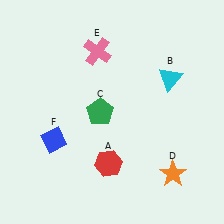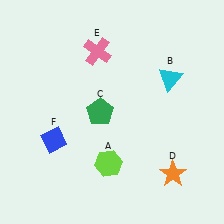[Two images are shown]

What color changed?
The hexagon (A) changed from red in Image 1 to lime in Image 2.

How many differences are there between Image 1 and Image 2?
There is 1 difference between the two images.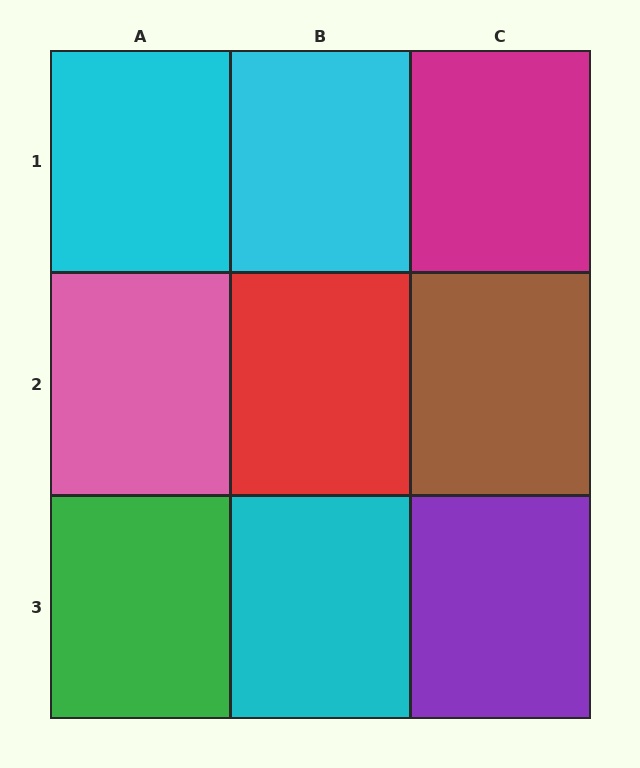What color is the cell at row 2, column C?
Brown.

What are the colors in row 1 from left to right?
Cyan, cyan, magenta.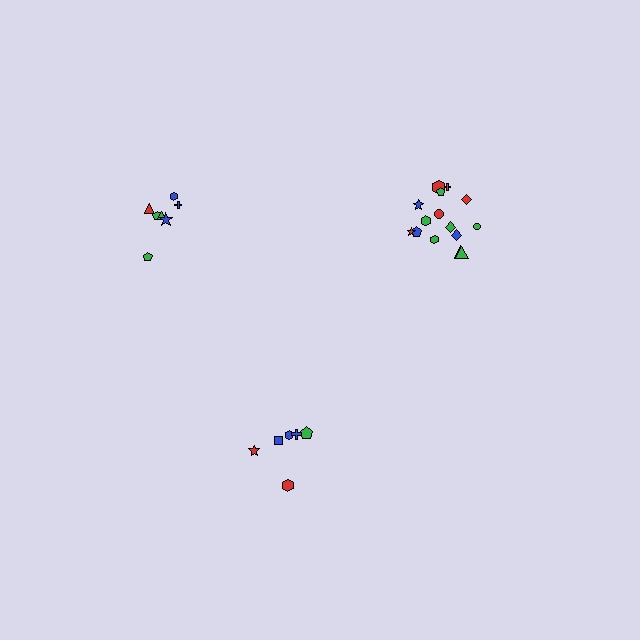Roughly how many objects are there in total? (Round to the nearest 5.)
Roughly 30 objects in total.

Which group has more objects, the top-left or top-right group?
The top-right group.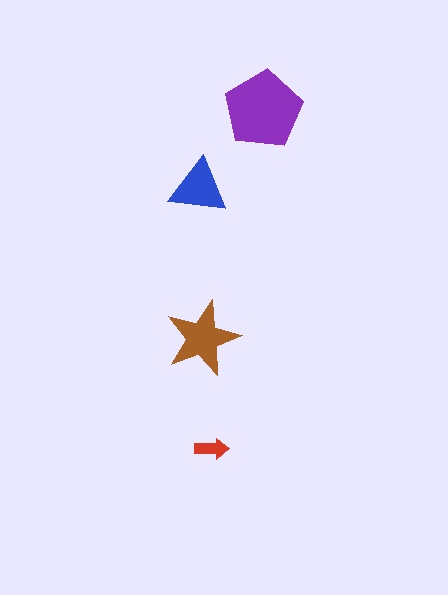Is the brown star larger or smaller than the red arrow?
Larger.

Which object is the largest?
The purple pentagon.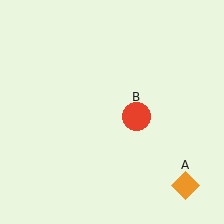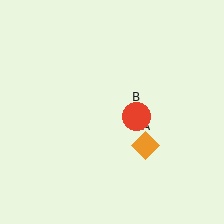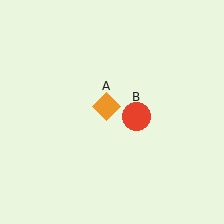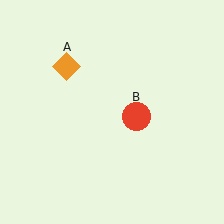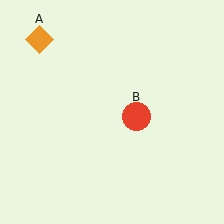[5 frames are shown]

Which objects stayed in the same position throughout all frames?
Red circle (object B) remained stationary.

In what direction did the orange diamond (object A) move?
The orange diamond (object A) moved up and to the left.